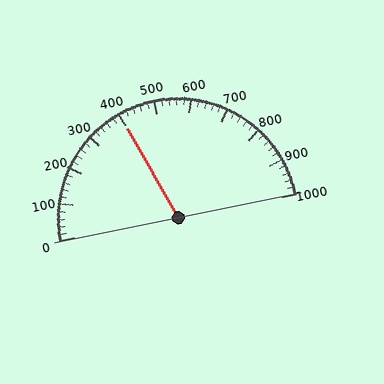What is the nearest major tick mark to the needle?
The nearest major tick mark is 400.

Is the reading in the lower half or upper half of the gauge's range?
The reading is in the lower half of the range (0 to 1000).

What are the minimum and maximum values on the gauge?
The gauge ranges from 0 to 1000.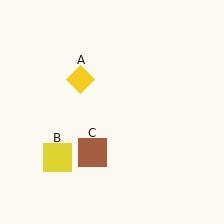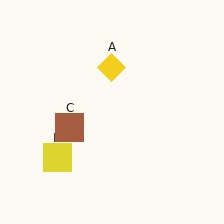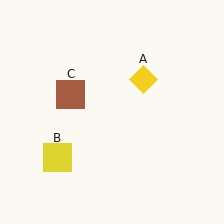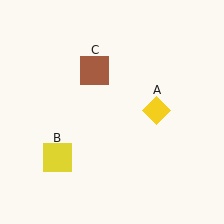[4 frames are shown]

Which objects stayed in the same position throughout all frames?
Yellow square (object B) remained stationary.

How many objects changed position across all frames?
2 objects changed position: yellow diamond (object A), brown square (object C).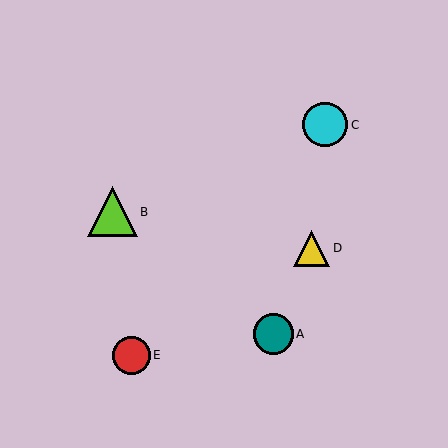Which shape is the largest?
The lime triangle (labeled B) is the largest.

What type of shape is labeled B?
Shape B is a lime triangle.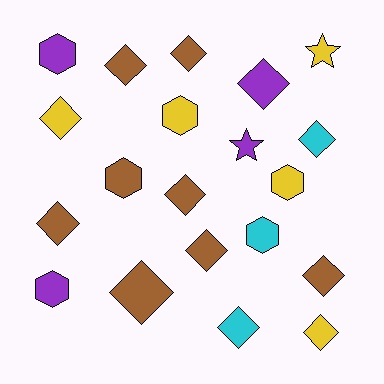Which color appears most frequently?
Brown, with 8 objects.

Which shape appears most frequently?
Diamond, with 12 objects.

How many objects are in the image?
There are 20 objects.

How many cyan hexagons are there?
There is 1 cyan hexagon.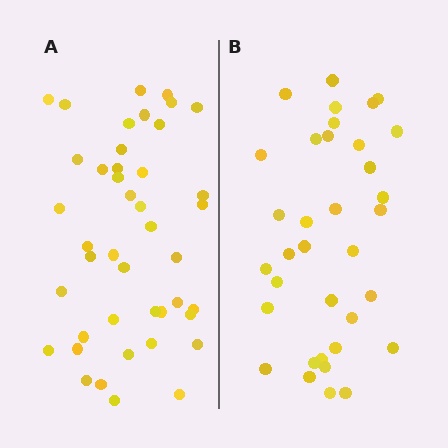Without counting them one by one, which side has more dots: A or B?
Region A (the left region) has more dots.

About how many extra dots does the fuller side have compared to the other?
Region A has roughly 8 or so more dots than region B.